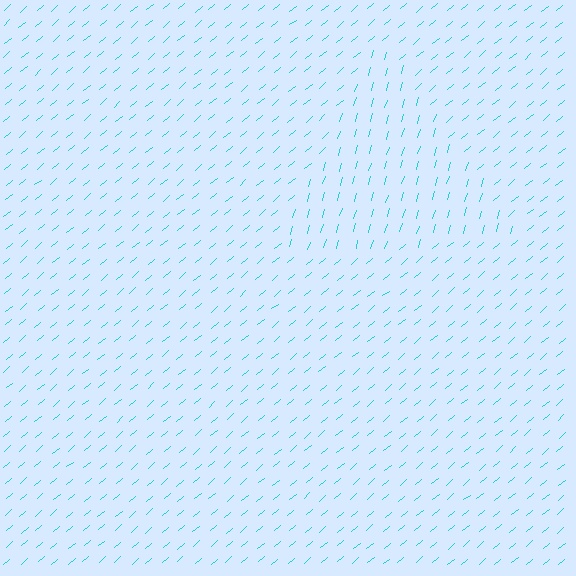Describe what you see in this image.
The image is filled with small cyan line segments. A triangle region in the image has lines oriented differently from the surrounding lines, creating a visible texture boundary.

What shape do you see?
I see a triangle.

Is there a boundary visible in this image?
Yes, there is a texture boundary formed by a change in line orientation.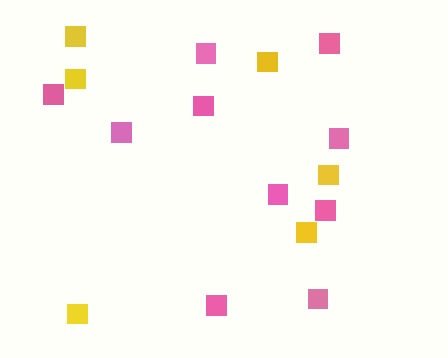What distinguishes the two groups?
There are 2 groups: one group of yellow squares (6) and one group of pink squares (10).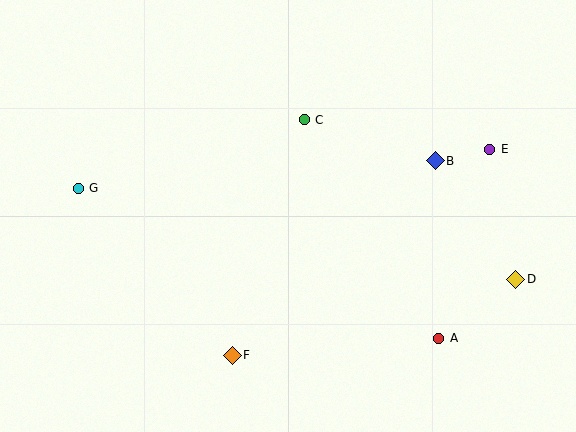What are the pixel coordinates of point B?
Point B is at (435, 161).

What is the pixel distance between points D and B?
The distance between D and B is 143 pixels.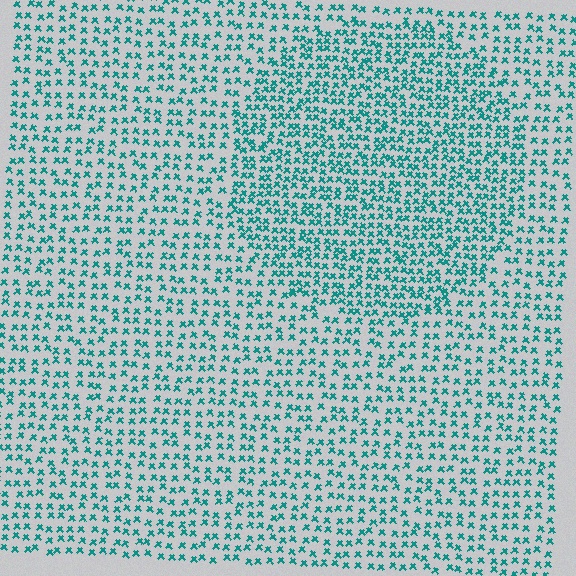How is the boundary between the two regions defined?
The boundary is defined by a change in element density (approximately 1.6x ratio). All elements are the same color, size, and shape.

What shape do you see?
I see a circle.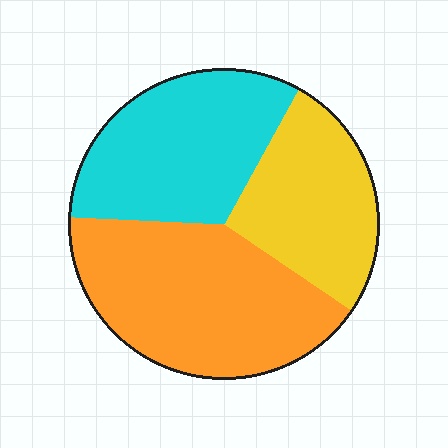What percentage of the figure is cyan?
Cyan covers around 30% of the figure.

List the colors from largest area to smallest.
From largest to smallest: orange, cyan, yellow.